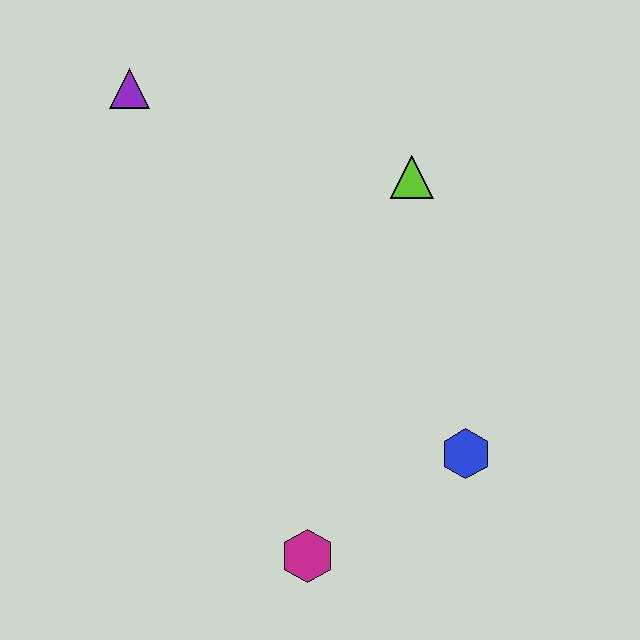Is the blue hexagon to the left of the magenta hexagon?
No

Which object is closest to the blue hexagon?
The magenta hexagon is closest to the blue hexagon.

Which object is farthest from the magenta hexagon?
The purple triangle is farthest from the magenta hexagon.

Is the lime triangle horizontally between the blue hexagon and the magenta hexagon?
Yes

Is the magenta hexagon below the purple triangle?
Yes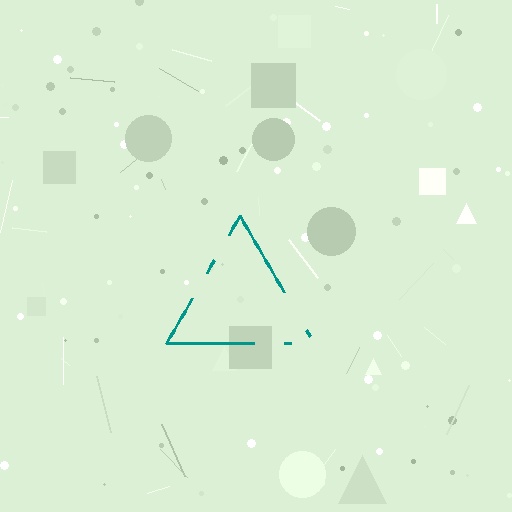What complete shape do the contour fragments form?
The contour fragments form a triangle.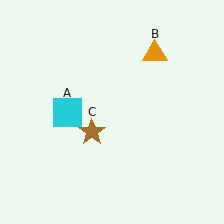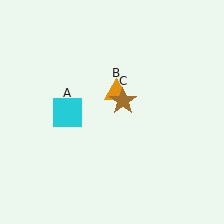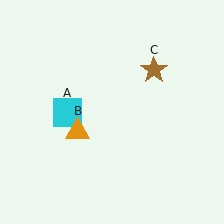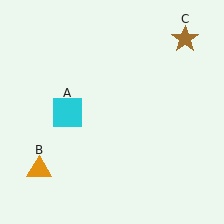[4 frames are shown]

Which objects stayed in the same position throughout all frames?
Cyan square (object A) remained stationary.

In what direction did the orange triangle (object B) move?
The orange triangle (object B) moved down and to the left.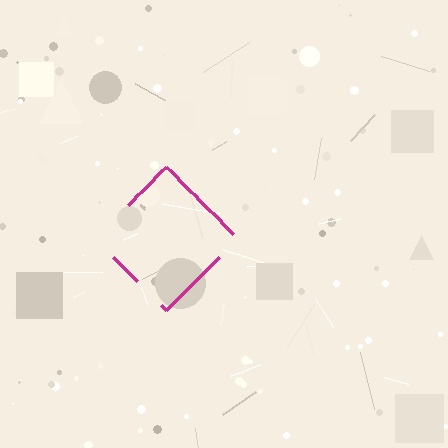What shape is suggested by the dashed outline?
The dashed outline suggests a diamond.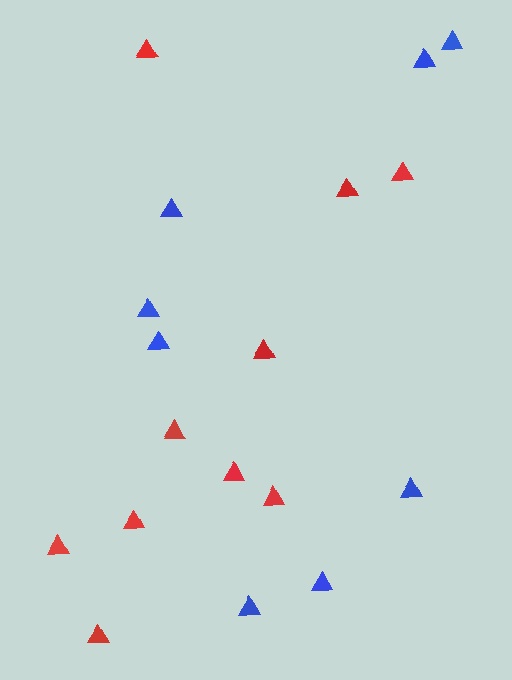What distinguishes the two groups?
There are 2 groups: one group of blue triangles (8) and one group of red triangles (10).